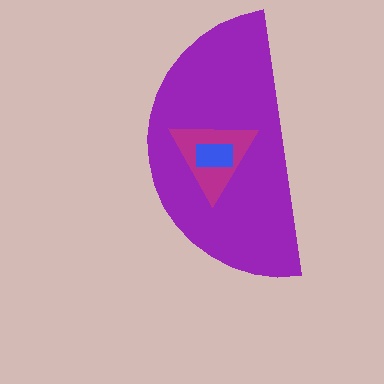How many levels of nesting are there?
3.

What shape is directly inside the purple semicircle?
The magenta triangle.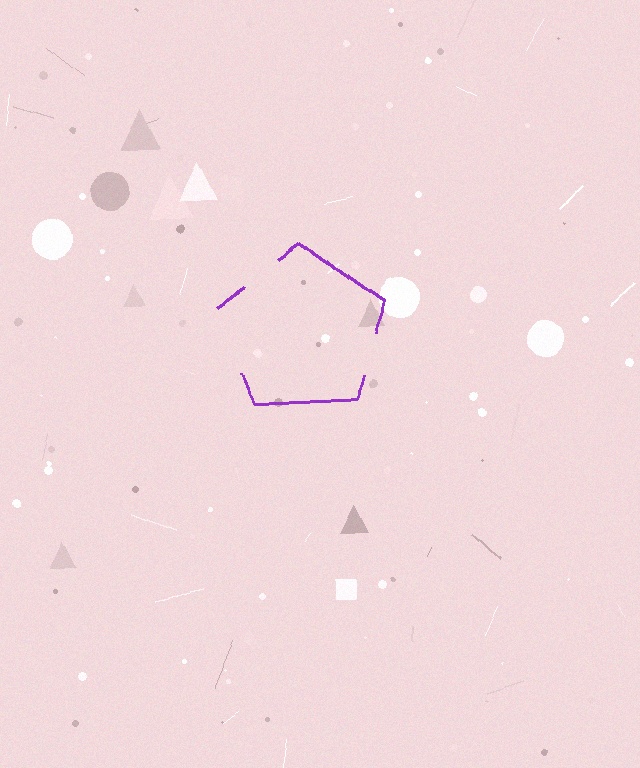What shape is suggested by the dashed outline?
The dashed outline suggests a pentagon.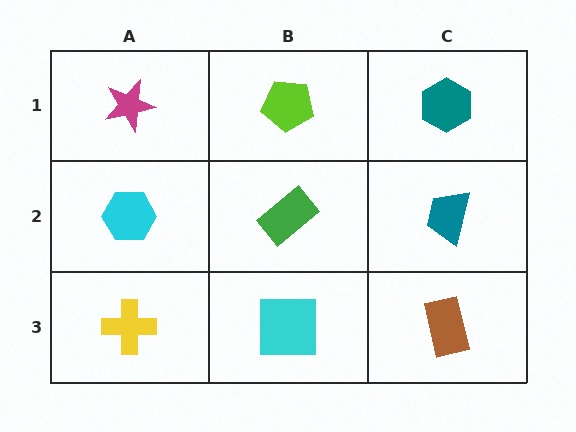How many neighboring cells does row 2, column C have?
3.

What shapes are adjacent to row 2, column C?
A teal hexagon (row 1, column C), a brown rectangle (row 3, column C), a green rectangle (row 2, column B).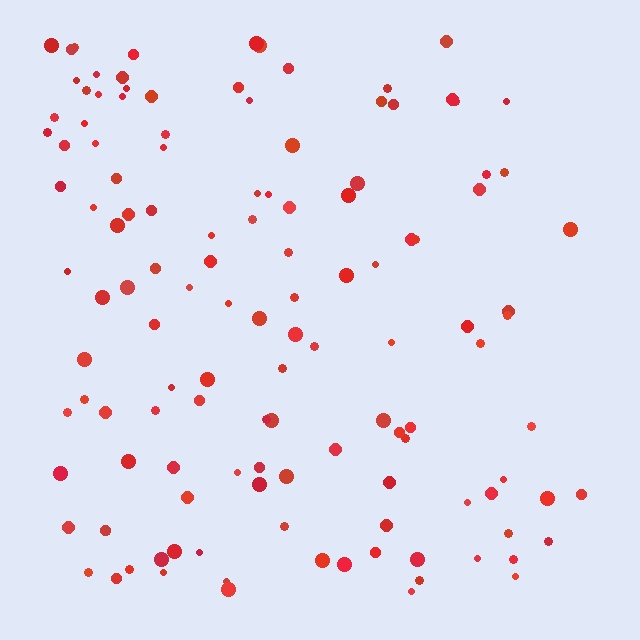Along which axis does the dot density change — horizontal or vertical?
Horizontal.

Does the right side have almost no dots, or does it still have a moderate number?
Still a moderate number, just noticeably fewer than the left.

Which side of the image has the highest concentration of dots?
The left.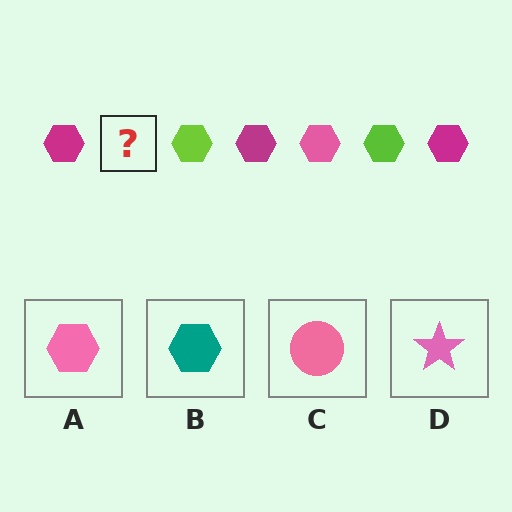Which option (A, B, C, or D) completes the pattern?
A.